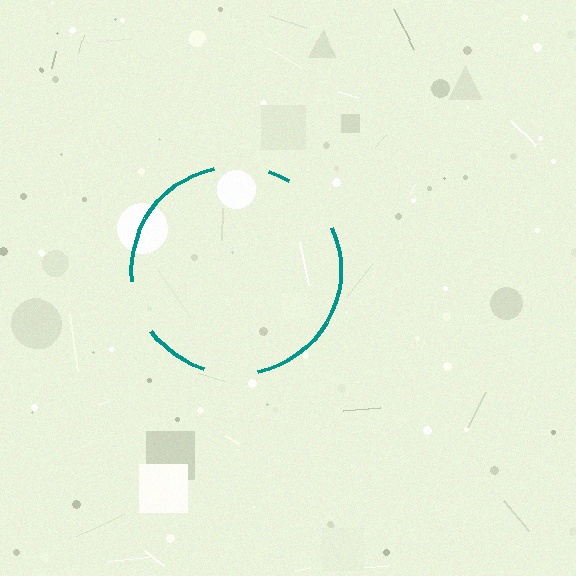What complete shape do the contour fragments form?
The contour fragments form a circle.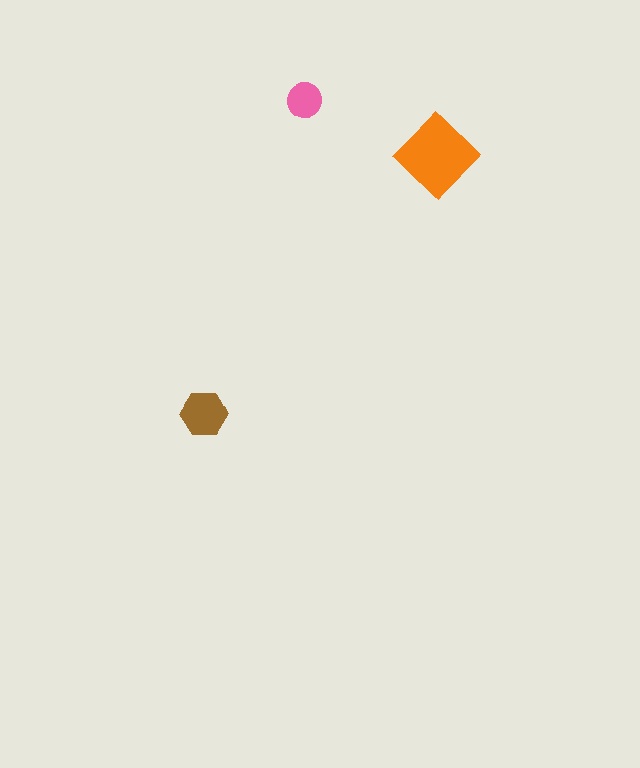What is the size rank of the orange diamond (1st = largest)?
1st.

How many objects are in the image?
There are 3 objects in the image.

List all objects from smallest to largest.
The pink circle, the brown hexagon, the orange diamond.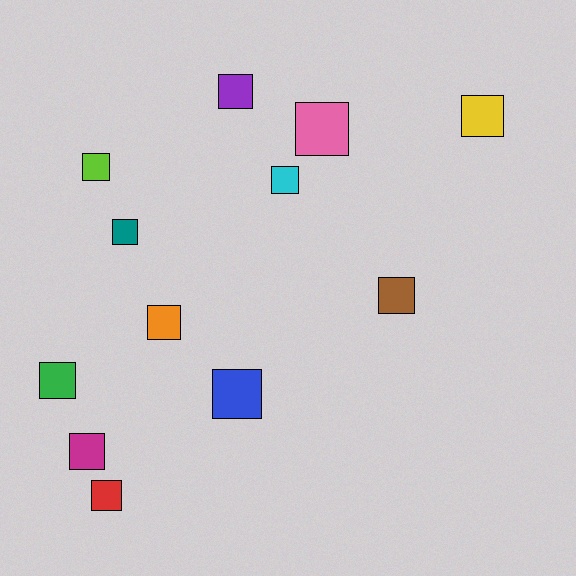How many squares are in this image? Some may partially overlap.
There are 12 squares.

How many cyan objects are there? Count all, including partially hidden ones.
There is 1 cyan object.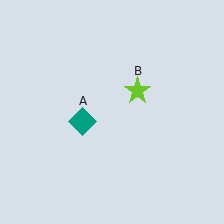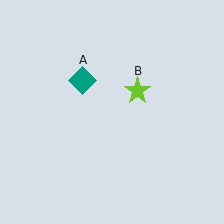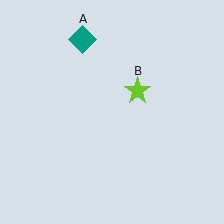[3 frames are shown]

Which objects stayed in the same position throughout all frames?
Lime star (object B) remained stationary.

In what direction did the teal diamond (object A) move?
The teal diamond (object A) moved up.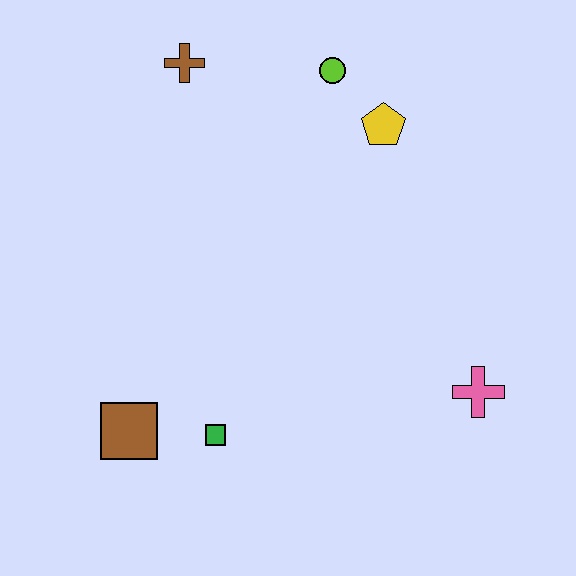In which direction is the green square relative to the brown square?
The green square is to the right of the brown square.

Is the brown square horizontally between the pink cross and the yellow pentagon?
No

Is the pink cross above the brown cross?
No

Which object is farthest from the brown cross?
The pink cross is farthest from the brown cross.